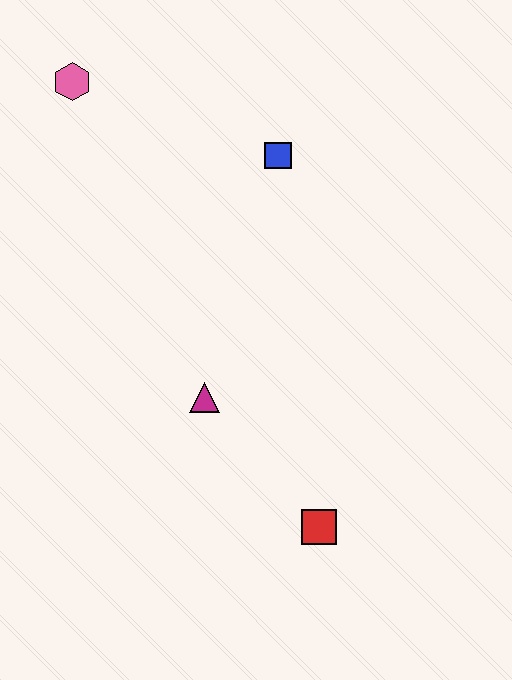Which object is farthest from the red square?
The pink hexagon is farthest from the red square.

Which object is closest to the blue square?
The pink hexagon is closest to the blue square.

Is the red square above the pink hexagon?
No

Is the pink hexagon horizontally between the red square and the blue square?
No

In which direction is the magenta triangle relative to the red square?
The magenta triangle is above the red square.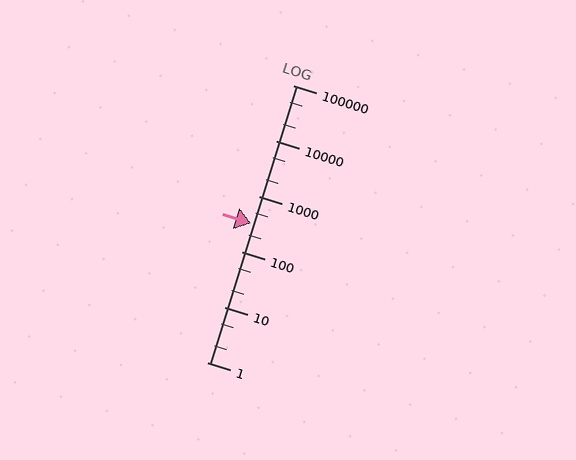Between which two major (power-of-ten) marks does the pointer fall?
The pointer is between 100 and 1000.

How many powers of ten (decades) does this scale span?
The scale spans 5 decades, from 1 to 100000.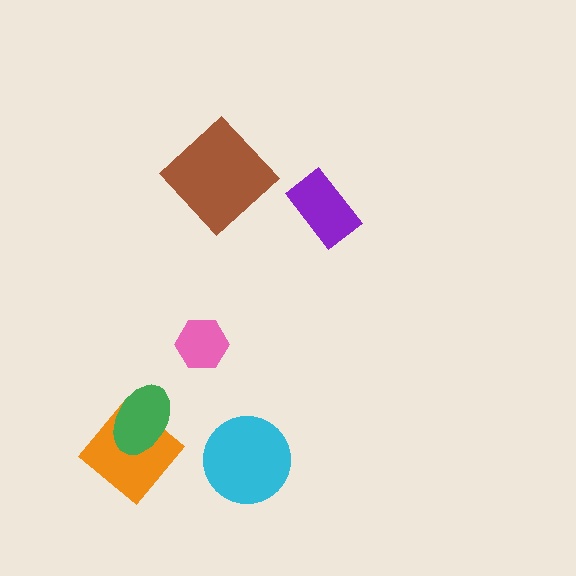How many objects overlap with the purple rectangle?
0 objects overlap with the purple rectangle.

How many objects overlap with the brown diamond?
0 objects overlap with the brown diamond.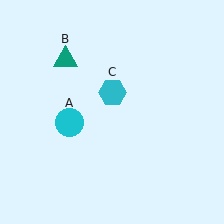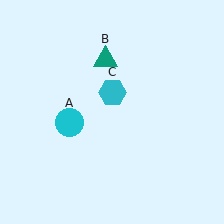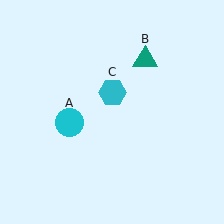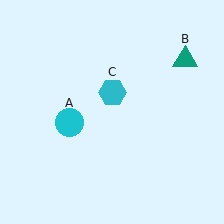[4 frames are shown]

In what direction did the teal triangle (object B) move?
The teal triangle (object B) moved right.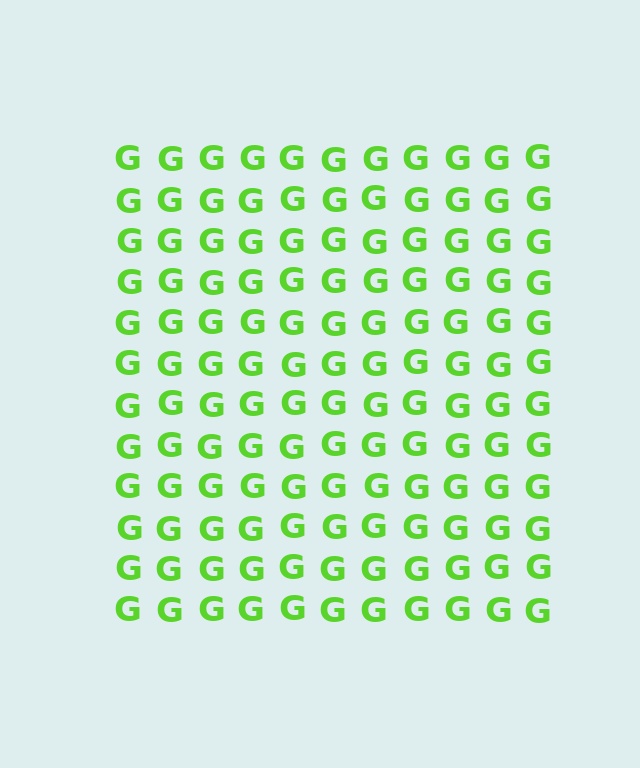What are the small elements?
The small elements are letter G's.